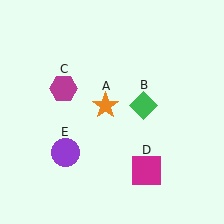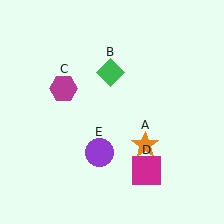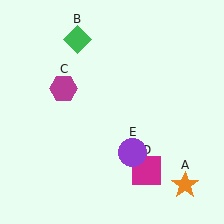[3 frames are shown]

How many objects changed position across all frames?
3 objects changed position: orange star (object A), green diamond (object B), purple circle (object E).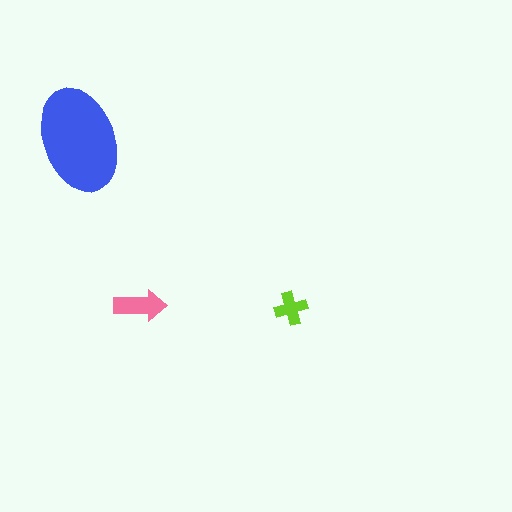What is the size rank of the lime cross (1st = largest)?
3rd.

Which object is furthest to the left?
The blue ellipse is leftmost.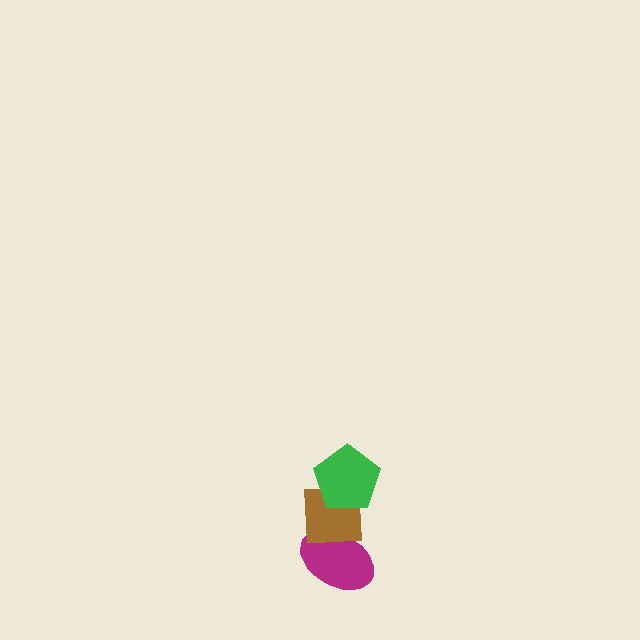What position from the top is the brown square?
The brown square is 2nd from the top.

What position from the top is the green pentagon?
The green pentagon is 1st from the top.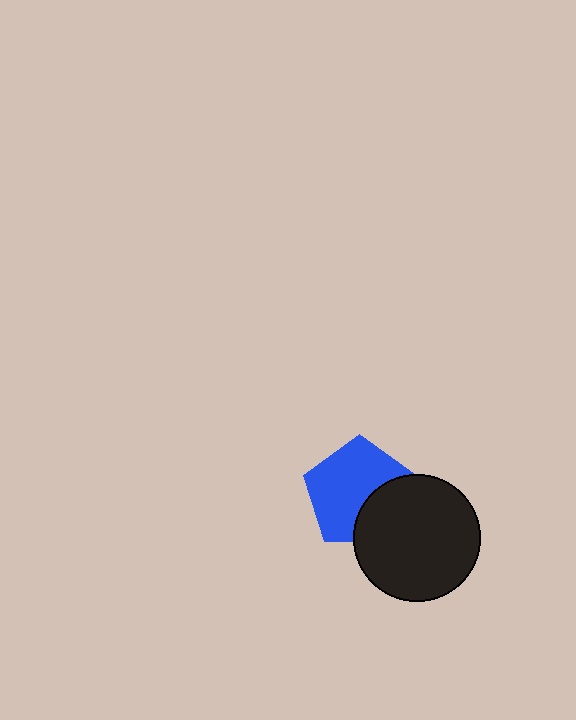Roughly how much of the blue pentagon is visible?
Most of it is visible (roughly 68%).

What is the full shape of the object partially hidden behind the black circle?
The partially hidden object is a blue pentagon.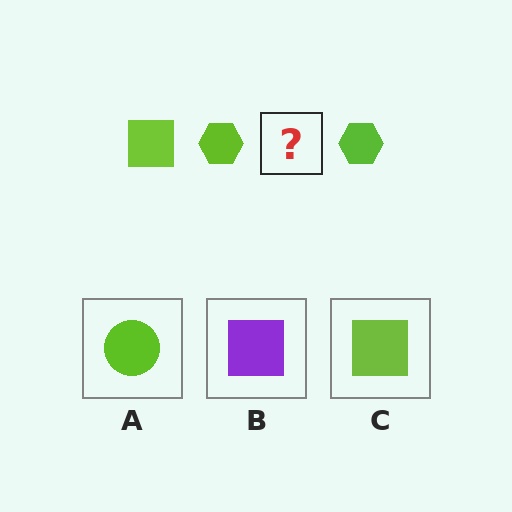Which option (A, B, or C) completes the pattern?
C.